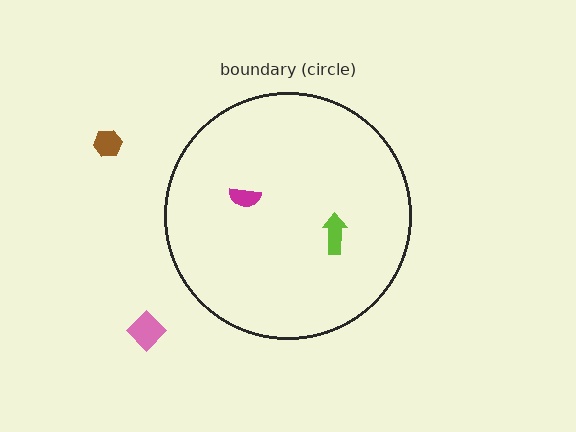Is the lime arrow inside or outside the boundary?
Inside.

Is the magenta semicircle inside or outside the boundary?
Inside.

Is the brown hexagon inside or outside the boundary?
Outside.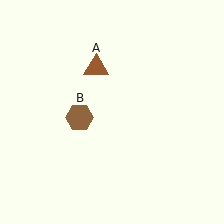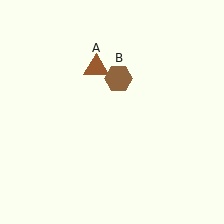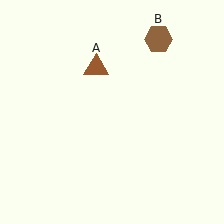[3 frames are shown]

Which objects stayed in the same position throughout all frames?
Brown triangle (object A) remained stationary.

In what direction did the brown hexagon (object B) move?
The brown hexagon (object B) moved up and to the right.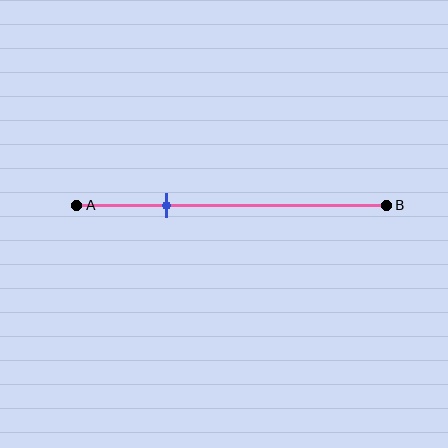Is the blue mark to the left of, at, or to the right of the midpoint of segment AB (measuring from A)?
The blue mark is to the left of the midpoint of segment AB.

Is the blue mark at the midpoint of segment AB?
No, the mark is at about 30% from A, not at the 50% midpoint.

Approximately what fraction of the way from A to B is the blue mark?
The blue mark is approximately 30% of the way from A to B.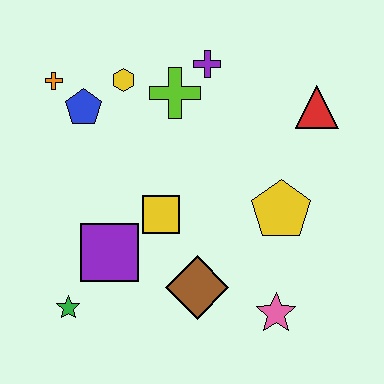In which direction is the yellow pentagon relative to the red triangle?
The yellow pentagon is below the red triangle.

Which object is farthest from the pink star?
The orange cross is farthest from the pink star.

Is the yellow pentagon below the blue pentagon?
Yes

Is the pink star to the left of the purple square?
No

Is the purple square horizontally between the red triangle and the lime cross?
No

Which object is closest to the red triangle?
The yellow pentagon is closest to the red triangle.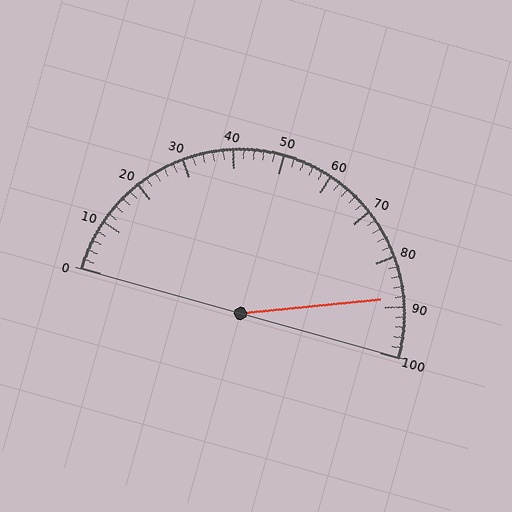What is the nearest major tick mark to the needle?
The nearest major tick mark is 90.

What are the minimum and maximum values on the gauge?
The gauge ranges from 0 to 100.